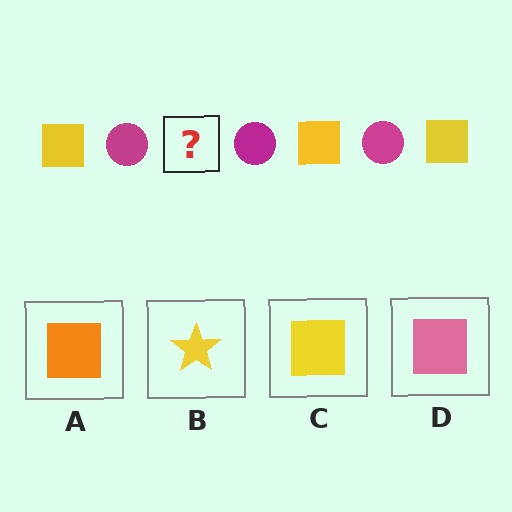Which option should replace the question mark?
Option C.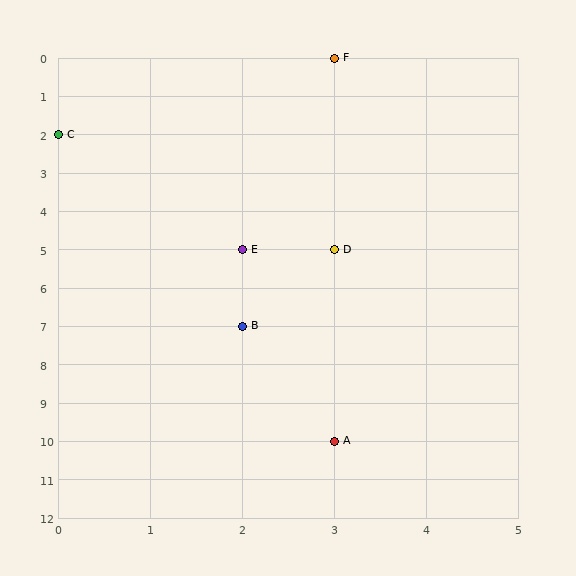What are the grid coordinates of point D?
Point D is at grid coordinates (3, 5).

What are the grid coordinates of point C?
Point C is at grid coordinates (0, 2).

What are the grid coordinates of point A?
Point A is at grid coordinates (3, 10).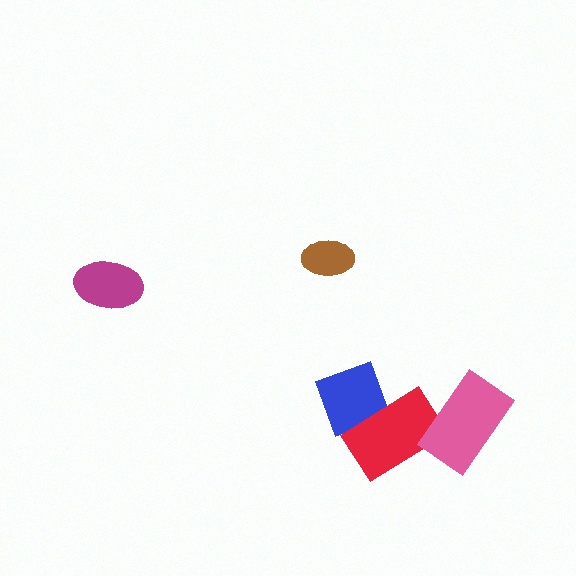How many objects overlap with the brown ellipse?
0 objects overlap with the brown ellipse.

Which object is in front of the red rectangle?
The pink rectangle is in front of the red rectangle.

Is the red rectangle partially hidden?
Yes, it is partially covered by another shape.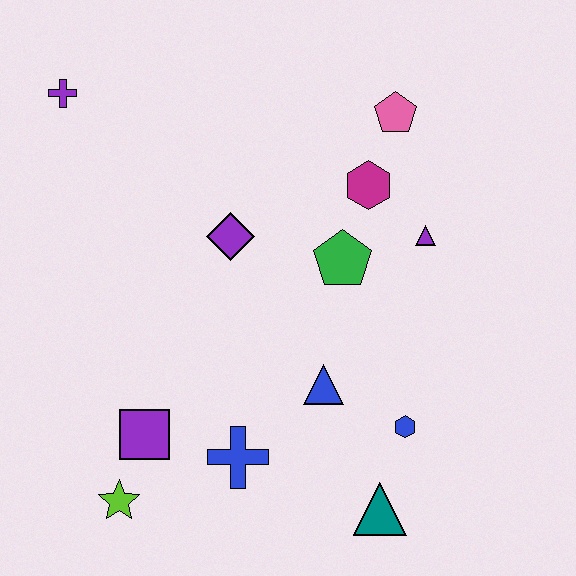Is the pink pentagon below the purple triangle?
No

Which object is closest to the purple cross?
The purple diamond is closest to the purple cross.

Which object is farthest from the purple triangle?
The lime star is farthest from the purple triangle.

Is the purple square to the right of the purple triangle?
No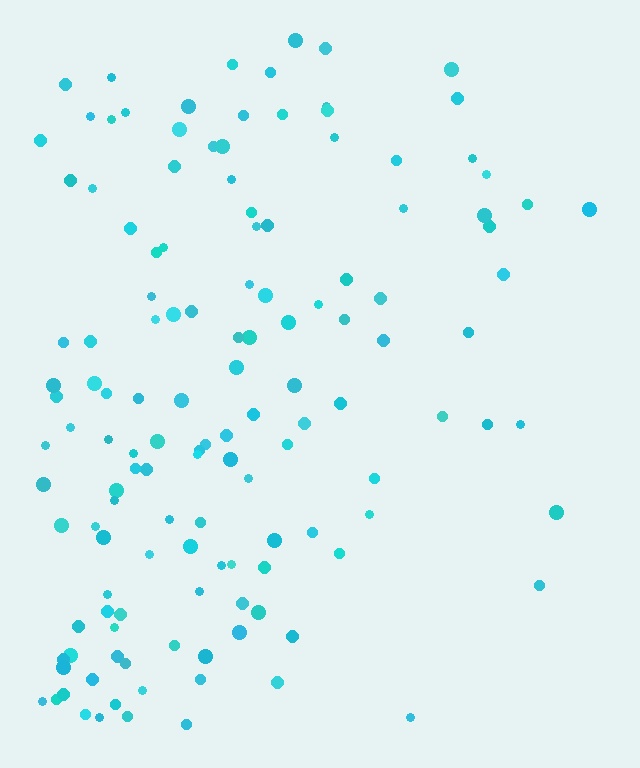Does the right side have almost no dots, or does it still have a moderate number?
Still a moderate number, just noticeably fewer than the left.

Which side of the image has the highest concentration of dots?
The left.